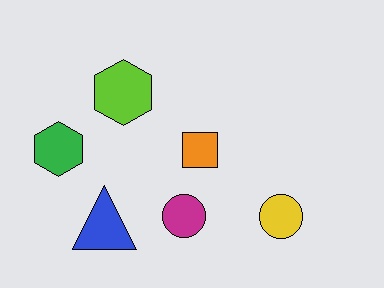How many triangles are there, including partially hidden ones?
There is 1 triangle.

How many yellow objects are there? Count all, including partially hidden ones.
There is 1 yellow object.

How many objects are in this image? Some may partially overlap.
There are 6 objects.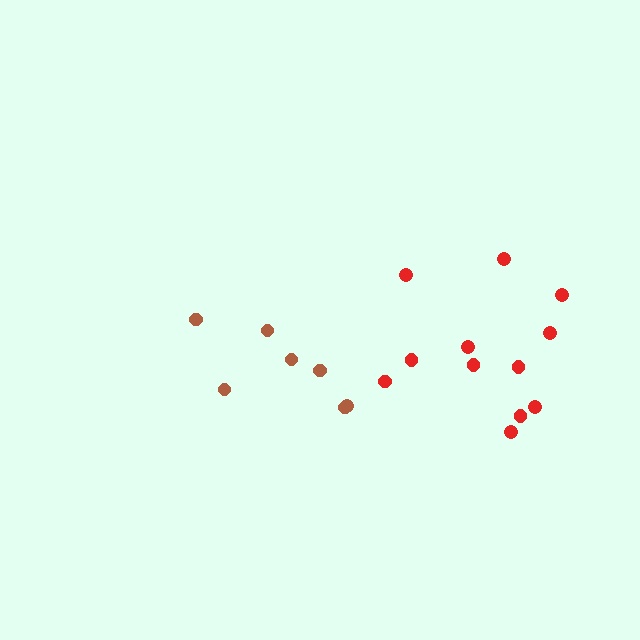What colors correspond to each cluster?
The clusters are colored: brown, red.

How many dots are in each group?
Group 1: 7 dots, Group 2: 12 dots (19 total).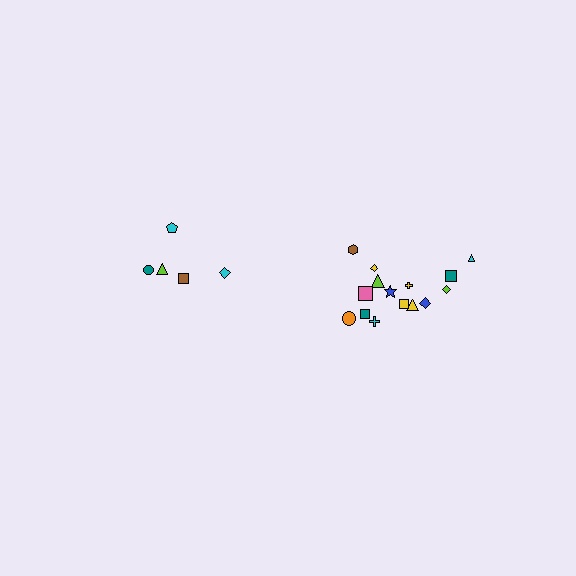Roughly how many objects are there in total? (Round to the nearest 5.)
Roughly 20 objects in total.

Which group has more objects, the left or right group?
The right group.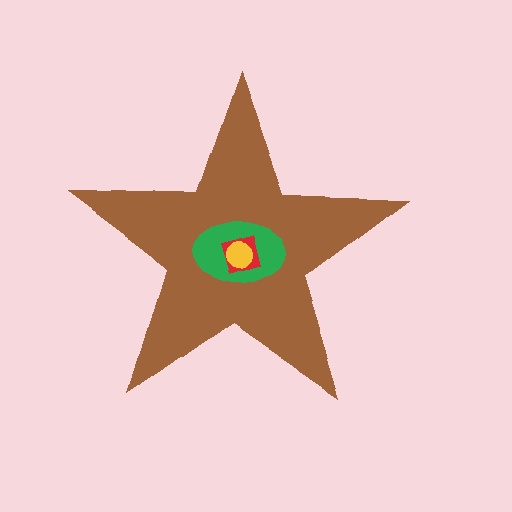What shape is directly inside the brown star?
The green ellipse.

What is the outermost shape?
The brown star.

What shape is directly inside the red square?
The yellow circle.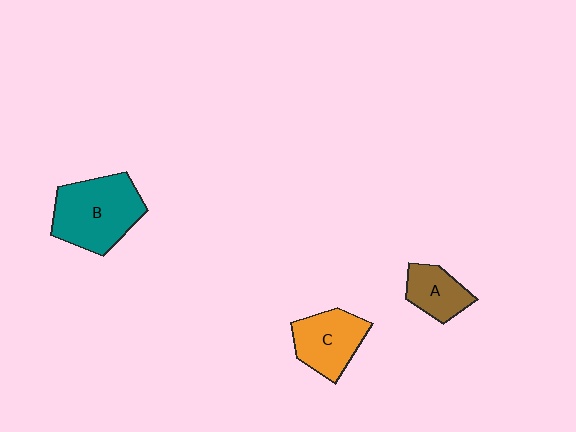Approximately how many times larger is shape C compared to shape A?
Approximately 1.4 times.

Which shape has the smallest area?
Shape A (brown).